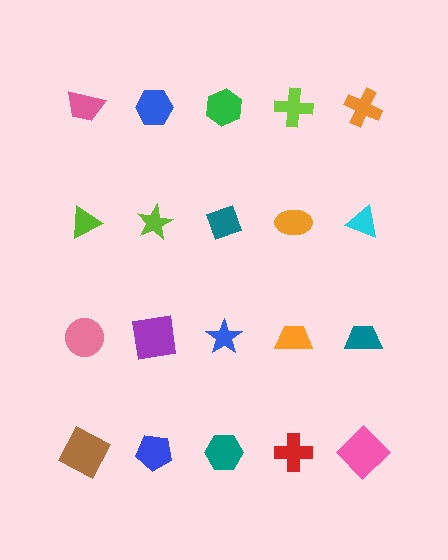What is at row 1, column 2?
A blue hexagon.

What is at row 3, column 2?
A purple square.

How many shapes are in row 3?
5 shapes.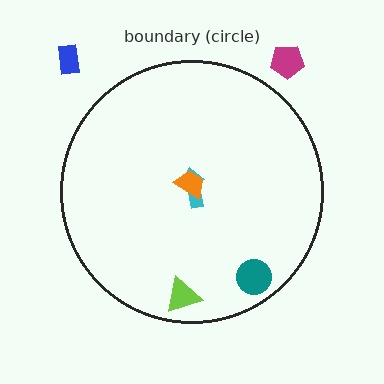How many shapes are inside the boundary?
4 inside, 2 outside.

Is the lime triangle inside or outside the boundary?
Inside.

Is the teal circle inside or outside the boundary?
Inside.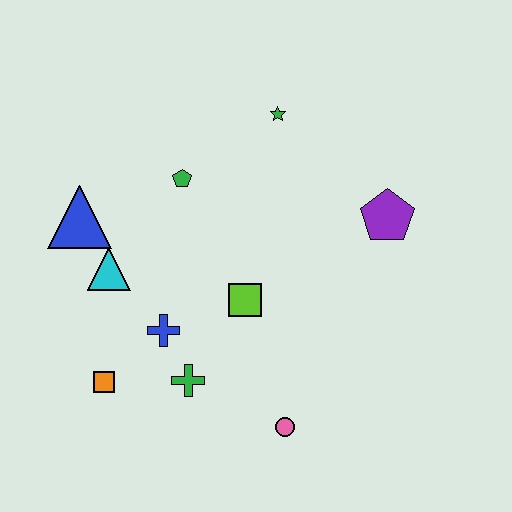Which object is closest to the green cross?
The blue cross is closest to the green cross.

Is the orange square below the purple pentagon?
Yes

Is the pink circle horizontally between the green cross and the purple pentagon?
Yes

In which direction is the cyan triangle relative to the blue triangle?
The cyan triangle is below the blue triangle.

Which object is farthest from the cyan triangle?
The purple pentagon is farthest from the cyan triangle.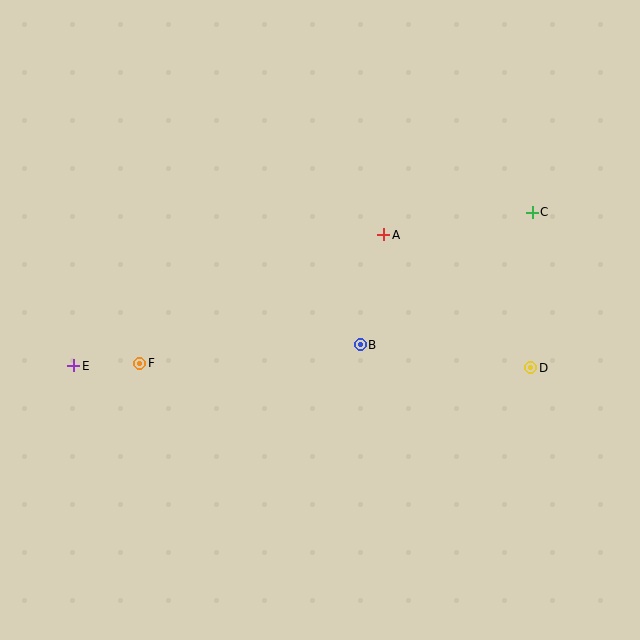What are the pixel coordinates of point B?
Point B is at (360, 345).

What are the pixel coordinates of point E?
Point E is at (74, 366).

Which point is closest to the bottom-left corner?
Point E is closest to the bottom-left corner.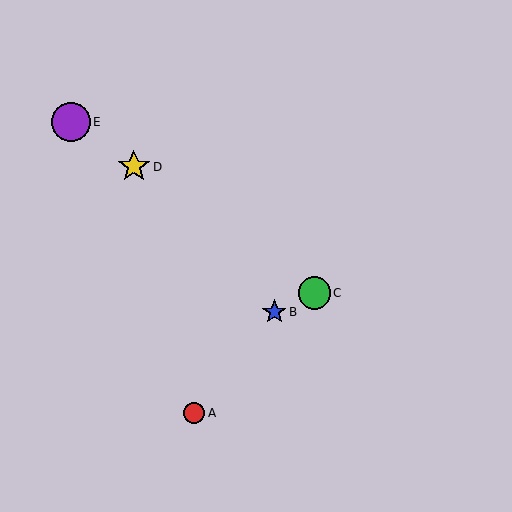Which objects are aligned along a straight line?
Objects C, D, E are aligned along a straight line.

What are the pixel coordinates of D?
Object D is at (134, 167).